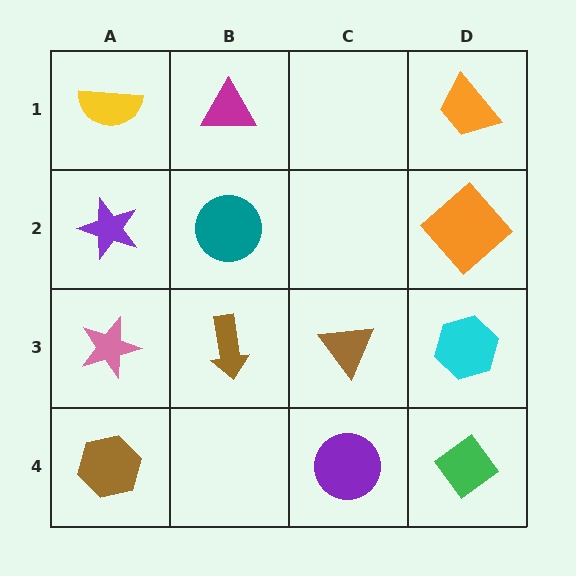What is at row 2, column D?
An orange diamond.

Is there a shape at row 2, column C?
No, that cell is empty.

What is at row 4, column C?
A purple circle.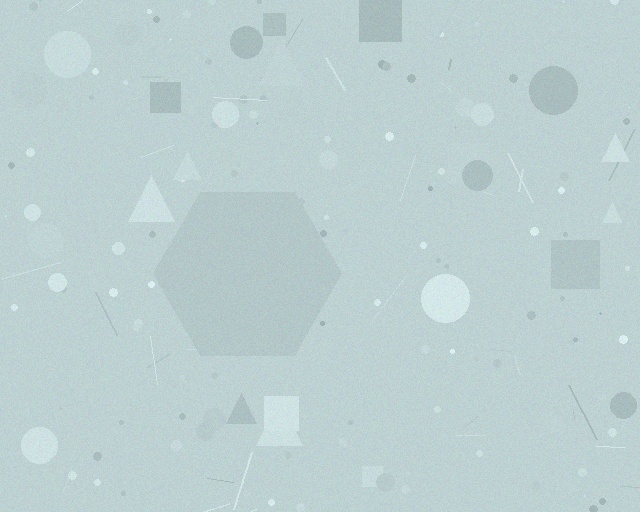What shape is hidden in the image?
A hexagon is hidden in the image.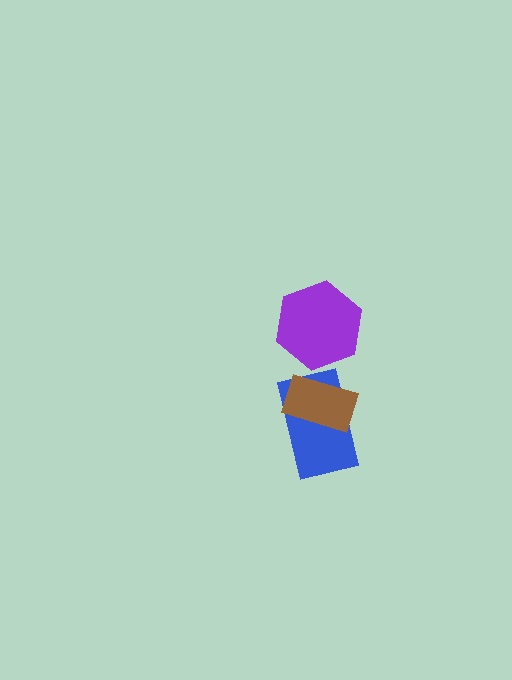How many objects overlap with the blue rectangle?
1 object overlaps with the blue rectangle.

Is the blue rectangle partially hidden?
Yes, it is partially covered by another shape.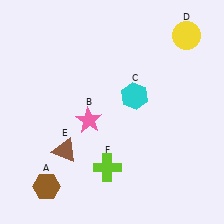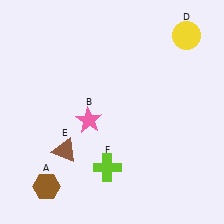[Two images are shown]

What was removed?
The cyan hexagon (C) was removed in Image 2.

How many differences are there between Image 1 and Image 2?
There is 1 difference between the two images.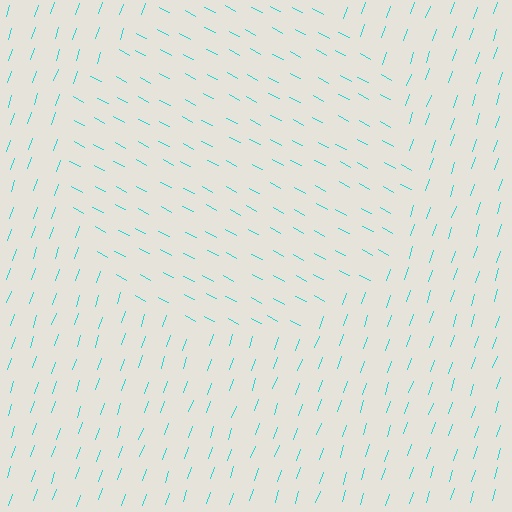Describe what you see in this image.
The image is filled with small cyan line segments. A circle region in the image has lines oriented differently from the surrounding lines, creating a visible texture boundary.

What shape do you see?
I see a circle.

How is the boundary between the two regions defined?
The boundary is defined purely by a change in line orientation (approximately 81 degrees difference). All lines are the same color and thickness.